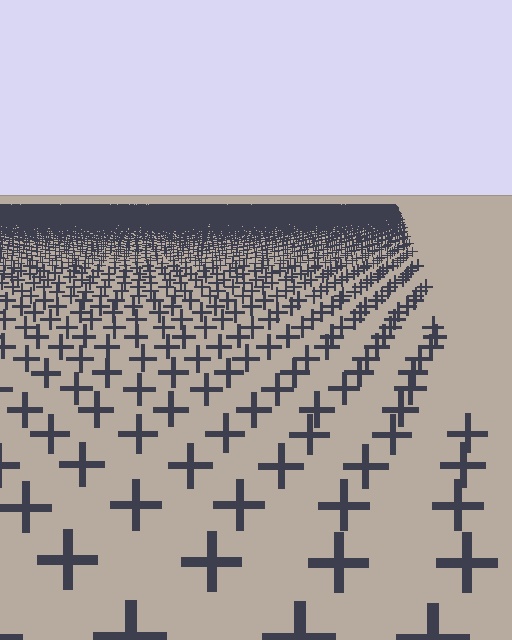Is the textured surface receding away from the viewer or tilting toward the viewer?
The surface is receding away from the viewer. Texture elements get smaller and denser toward the top.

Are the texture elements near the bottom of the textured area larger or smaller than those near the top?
Larger. Near the bottom, elements are closer to the viewer and appear at a bigger on-screen size.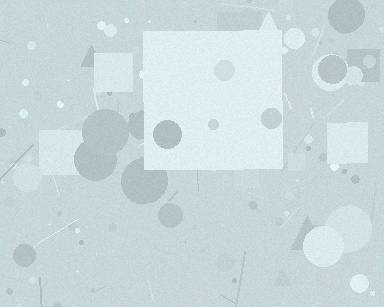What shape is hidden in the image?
A square is hidden in the image.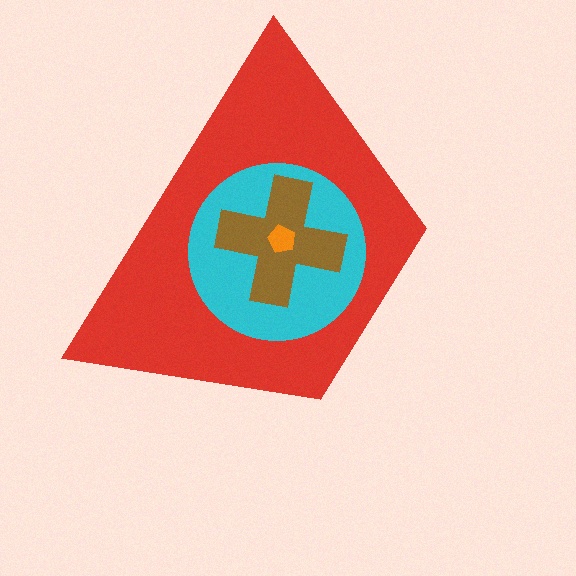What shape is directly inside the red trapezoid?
The cyan circle.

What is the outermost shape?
The red trapezoid.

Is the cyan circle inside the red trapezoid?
Yes.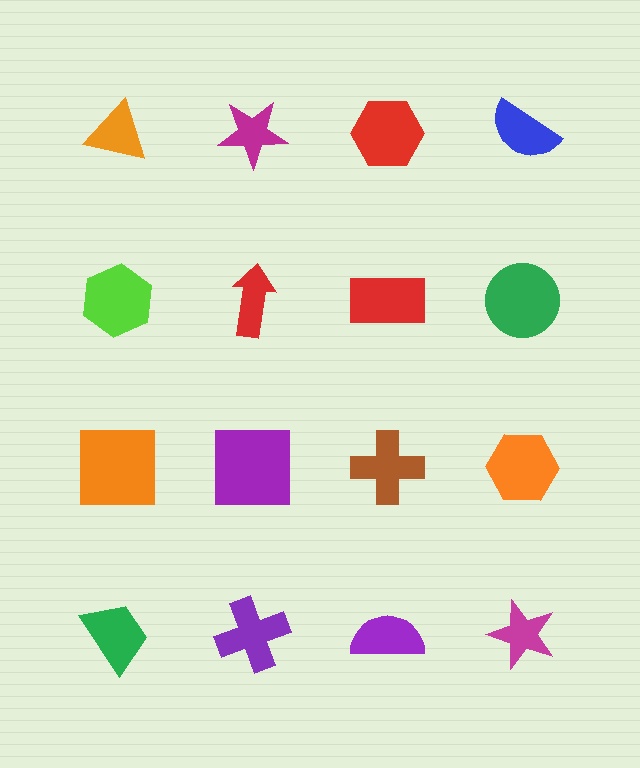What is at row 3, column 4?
An orange hexagon.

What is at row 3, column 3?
A brown cross.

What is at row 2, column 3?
A red rectangle.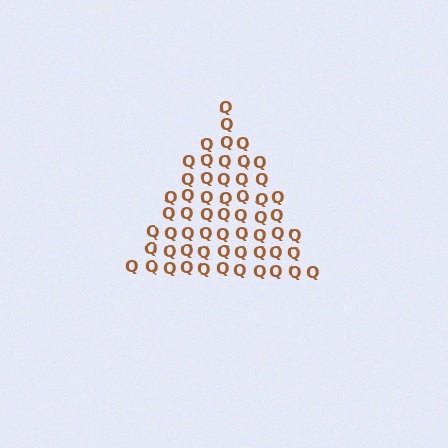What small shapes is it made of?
It is made of small letter Q's.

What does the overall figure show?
The overall figure shows a triangle.